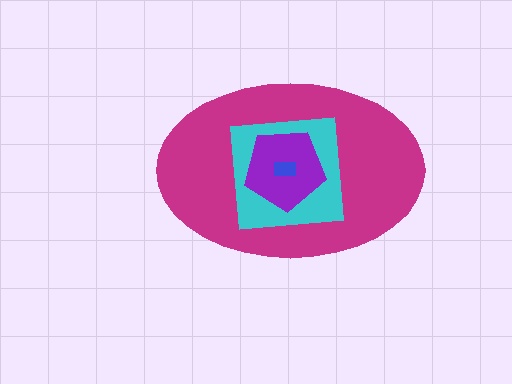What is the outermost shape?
The magenta ellipse.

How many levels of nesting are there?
4.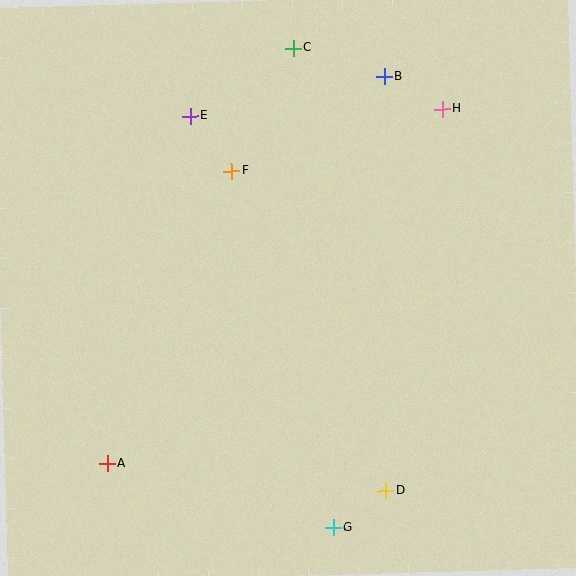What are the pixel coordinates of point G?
Point G is at (333, 527).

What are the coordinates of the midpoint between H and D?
The midpoint between H and D is at (414, 300).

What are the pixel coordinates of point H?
Point H is at (442, 109).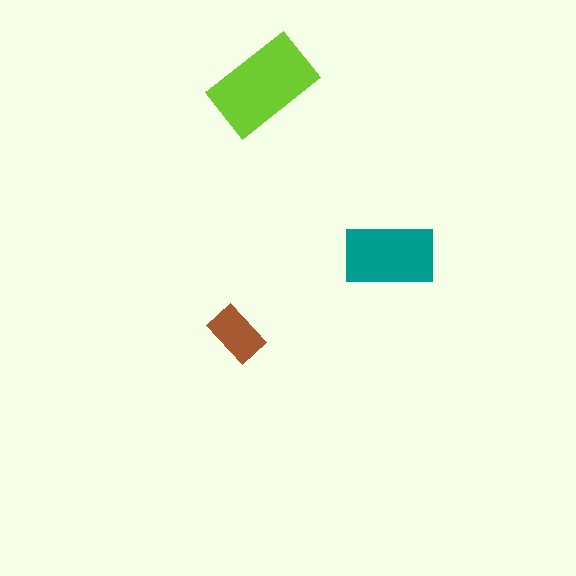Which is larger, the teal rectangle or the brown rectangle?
The teal one.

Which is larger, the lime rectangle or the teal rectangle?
The lime one.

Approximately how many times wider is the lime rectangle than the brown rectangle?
About 2 times wider.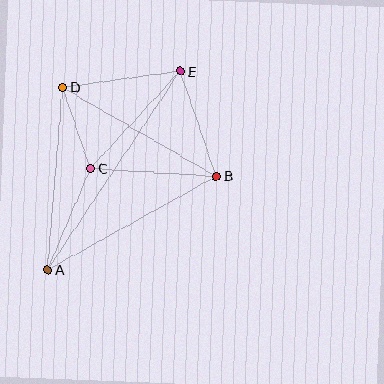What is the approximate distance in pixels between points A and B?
The distance between A and B is approximately 193 pixels.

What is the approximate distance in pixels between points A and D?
The distance between A and D is approximately 183 pixels.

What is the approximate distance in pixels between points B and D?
The distance between B and D is approximately 178 pixels.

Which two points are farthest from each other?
Points A and E are farthest from each other.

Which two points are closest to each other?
Points C and D are closest to each other.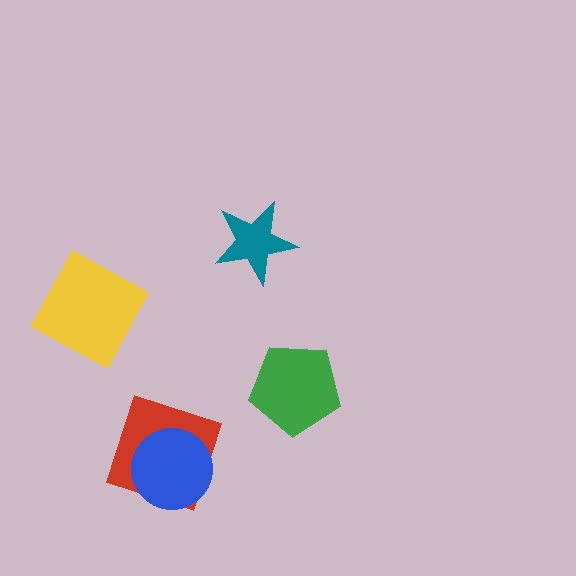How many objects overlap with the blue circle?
1 object overlaps with the blue circle.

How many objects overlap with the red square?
1 object overlaps with the red square.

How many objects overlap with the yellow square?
0 objects overlap with the yellow square.